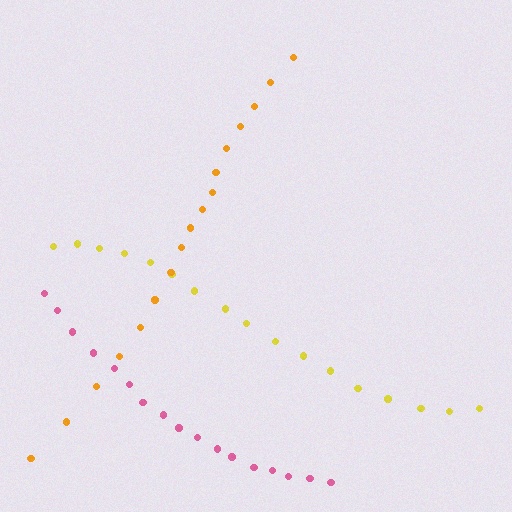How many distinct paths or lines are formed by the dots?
There are 3 distinct paths.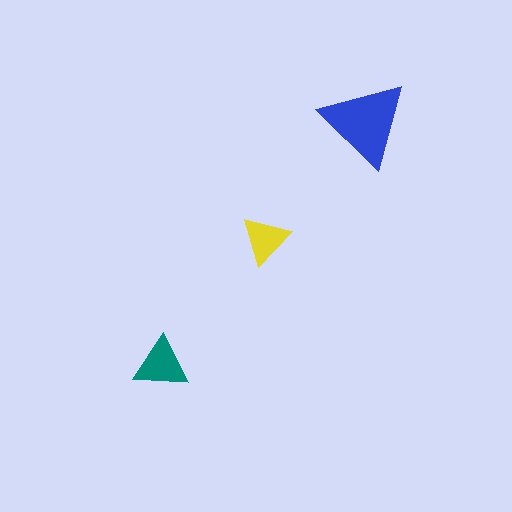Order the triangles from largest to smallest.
the blue one, the teal one, the yellow one.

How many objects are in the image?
There are 3 objects in the image.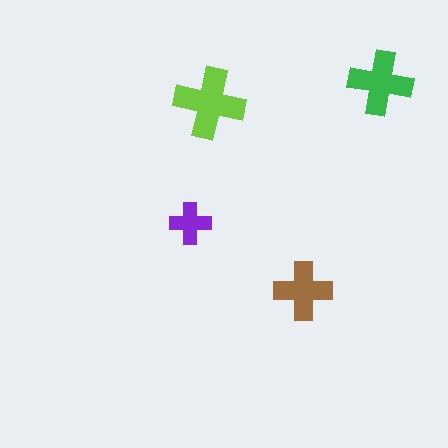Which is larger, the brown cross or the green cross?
The green one.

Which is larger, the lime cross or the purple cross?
The lime one.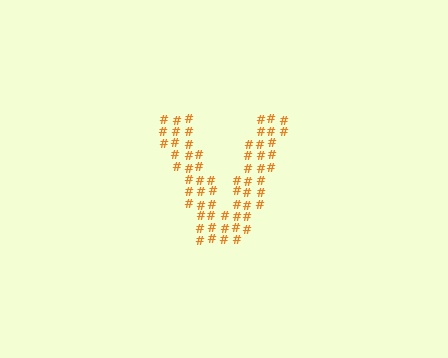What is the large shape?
The large shape is the letter V.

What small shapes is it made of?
It is made of small hash symbols.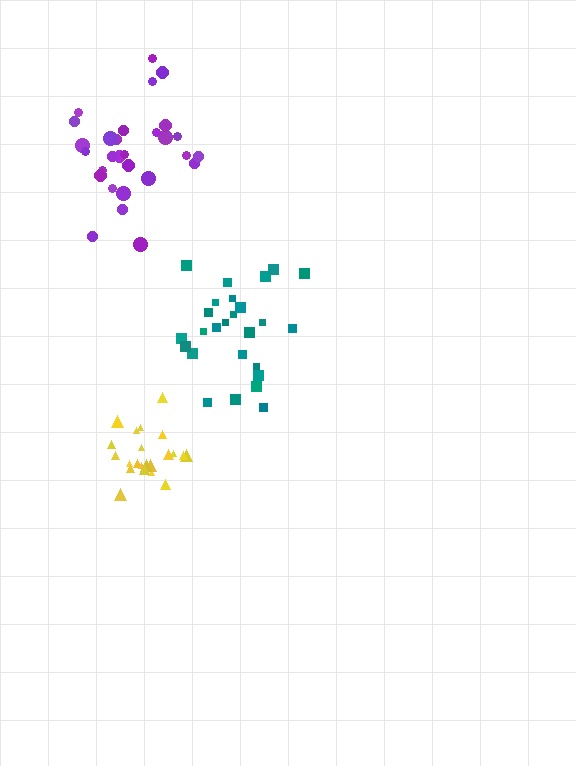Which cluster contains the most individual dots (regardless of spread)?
Purple (30).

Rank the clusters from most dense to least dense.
yellow, purple, teal.